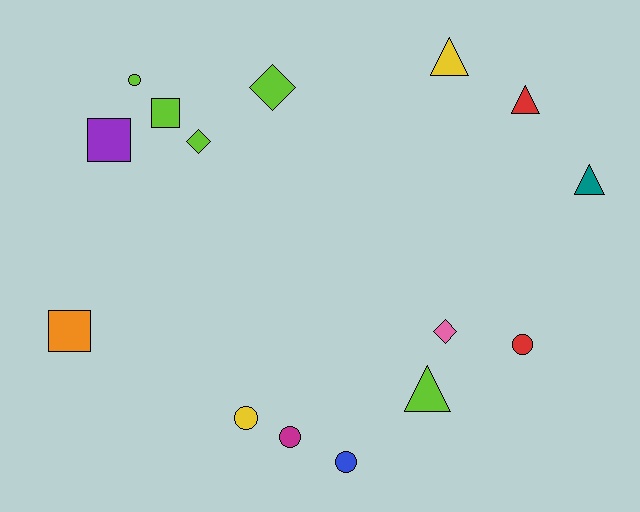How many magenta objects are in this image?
There is 1 magenta object.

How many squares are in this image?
There are 3 squares.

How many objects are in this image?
There are 15 objects.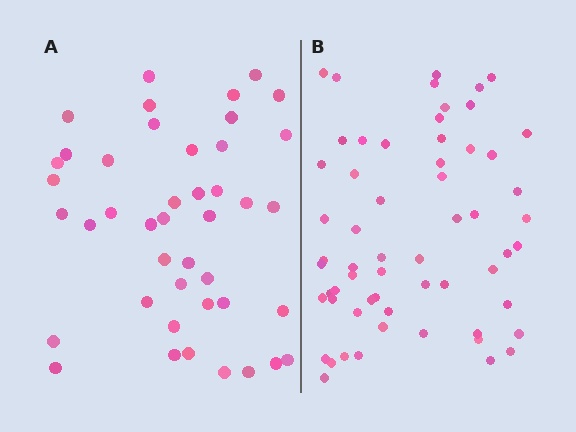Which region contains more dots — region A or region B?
Region B (the right region) has more dots.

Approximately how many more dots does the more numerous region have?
Region B has approximately 15 more dots than region A.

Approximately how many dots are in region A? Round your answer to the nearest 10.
About 40 dots. (The exact count is 43, which rounds to 40.)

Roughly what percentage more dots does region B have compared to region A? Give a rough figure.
About 40% more.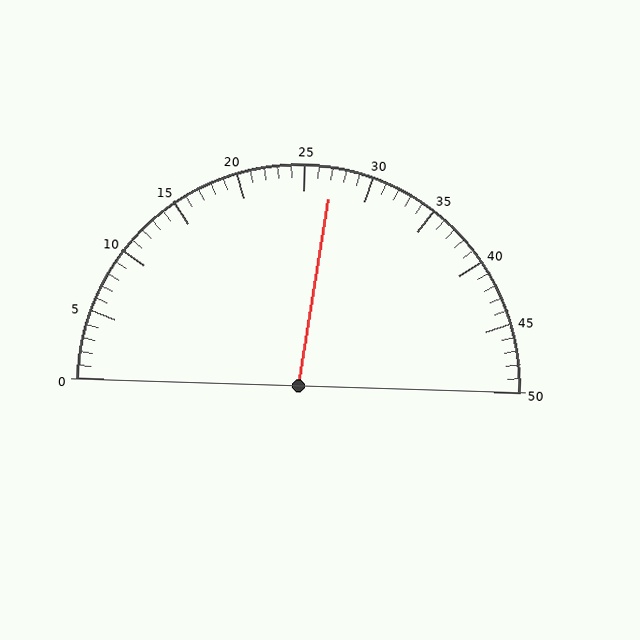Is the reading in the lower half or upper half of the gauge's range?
The reading is in the upper half of the range (0 to 50).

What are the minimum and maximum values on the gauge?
The gauge ranges from 0 to 50.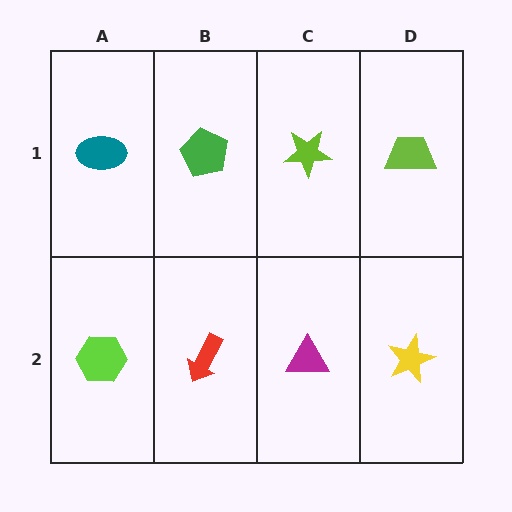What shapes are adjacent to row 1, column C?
A magenta triangle (row 2, column C), a green pentagon (row 1, column B), a lime trapezoid (row 1, column D).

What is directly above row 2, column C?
A lime star.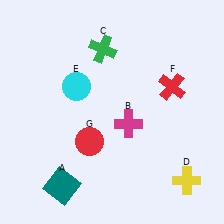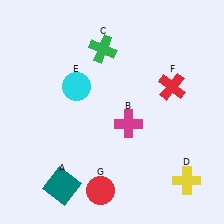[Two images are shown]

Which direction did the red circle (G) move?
The red circle (G) moved down.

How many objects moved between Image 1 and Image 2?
1 object moved between the two images.